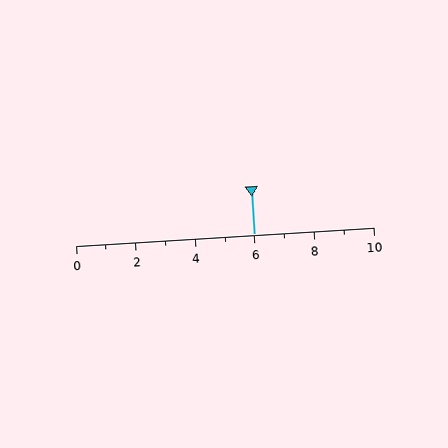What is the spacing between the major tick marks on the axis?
The major ticks are spaced 2 apart.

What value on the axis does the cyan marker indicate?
The marker indicates approximately 6.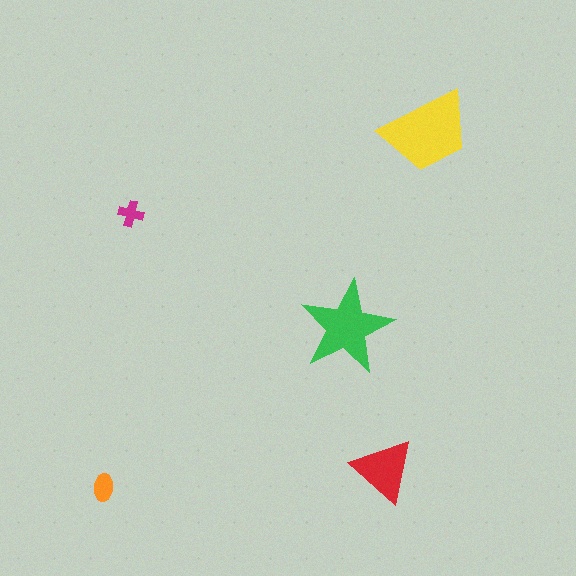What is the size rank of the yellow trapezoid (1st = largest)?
1st.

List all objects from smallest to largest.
The magenta cross, the orange ellipse, the red triangle, the green star, the yellow trapezoid.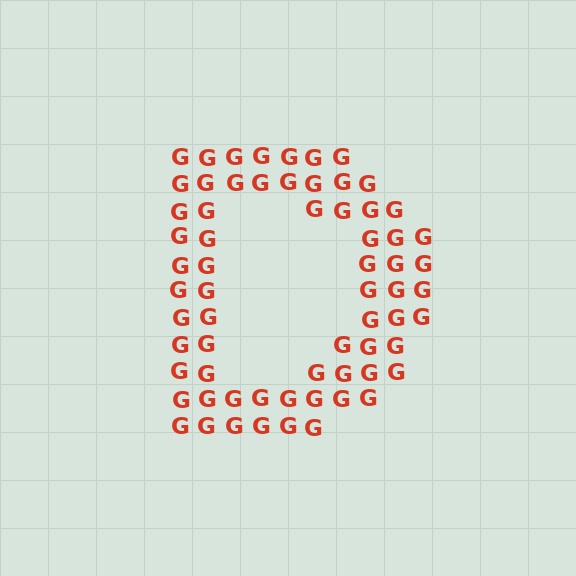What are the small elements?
The small elements are letter G's.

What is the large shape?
The large shape is the letter D.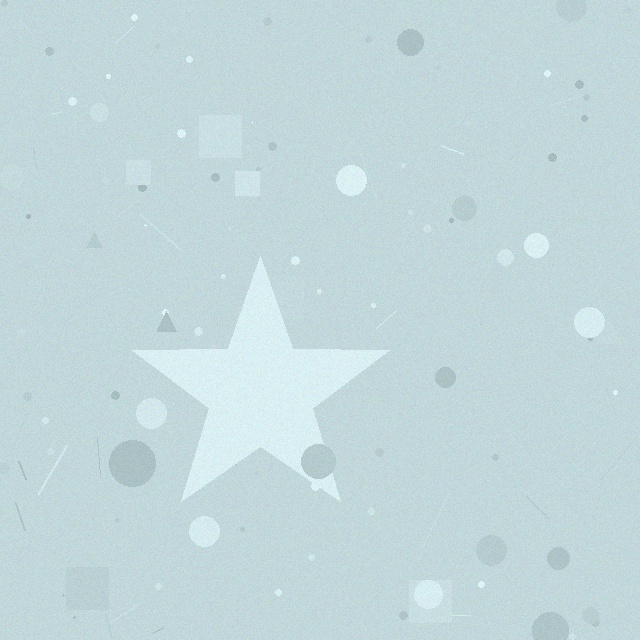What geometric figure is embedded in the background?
A star is embedded in the background.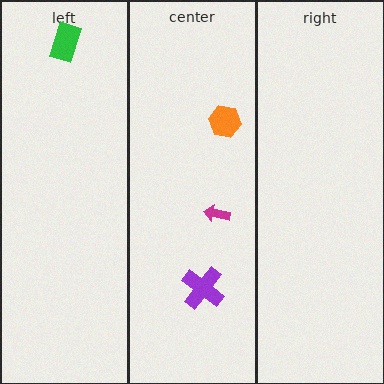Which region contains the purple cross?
The center region.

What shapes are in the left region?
The green rectangle.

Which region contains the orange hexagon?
The center region.